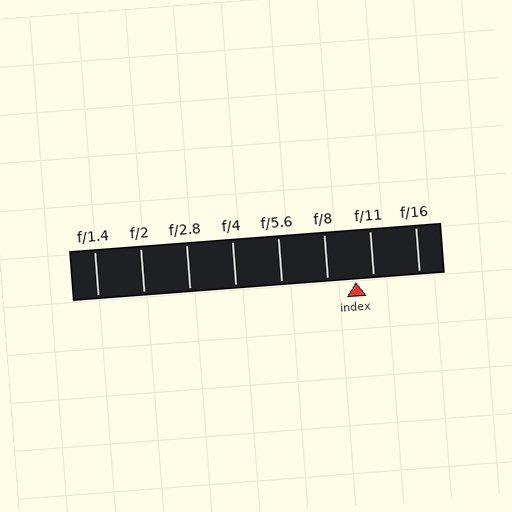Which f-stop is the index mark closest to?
The index mark is closest to f/11.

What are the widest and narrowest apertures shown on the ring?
The widest aperture shown is f/1.4 and the narrowest is f/16.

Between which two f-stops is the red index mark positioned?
The index mark is between f/8 and f/11.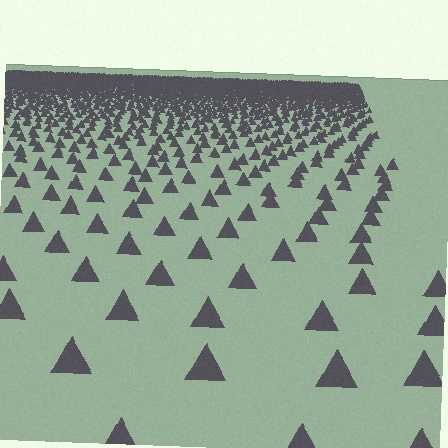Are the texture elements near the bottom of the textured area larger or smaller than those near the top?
Larger. Near the bottom, elements are closer to the viewer and appear at a bigger on-screen size.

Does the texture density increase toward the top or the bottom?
Density increases toward the top.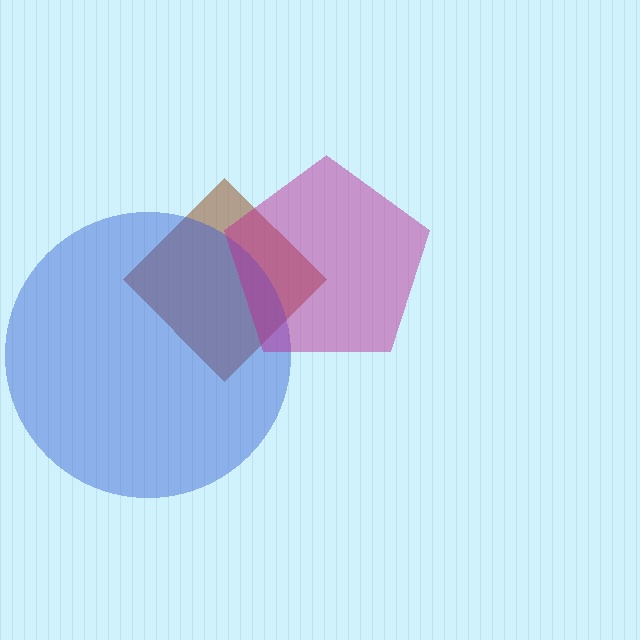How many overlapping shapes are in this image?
There are 3 overlapping shapes in the image.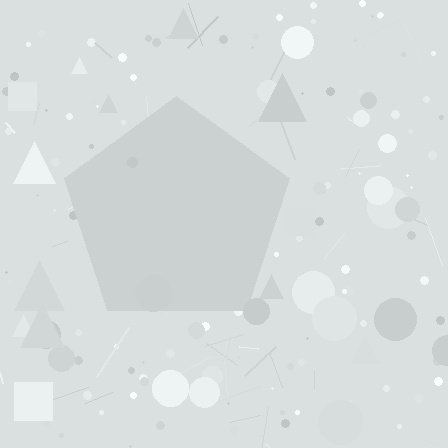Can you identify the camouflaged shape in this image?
The camouflaged shape is a pentagon.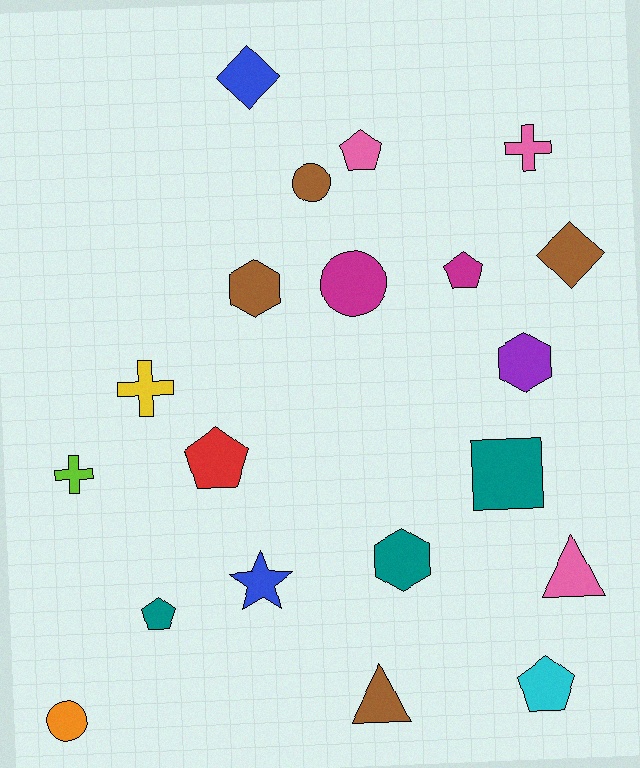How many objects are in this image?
There are 20 objects.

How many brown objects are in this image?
There are 4 brown objects.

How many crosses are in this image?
There are 3 crosses.